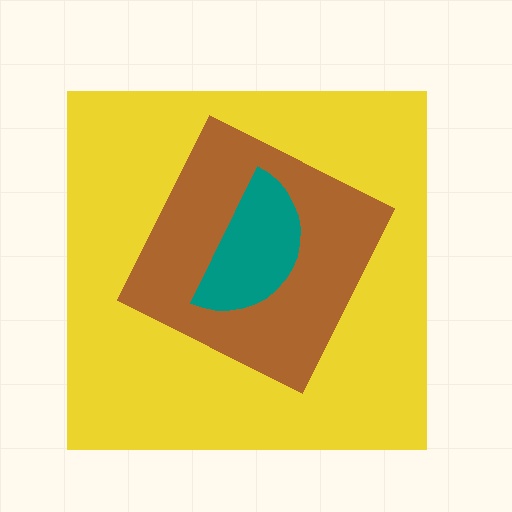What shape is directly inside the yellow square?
The brown diamond.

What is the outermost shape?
The yellow square.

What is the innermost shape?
The teal semicircle.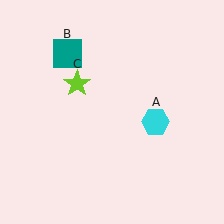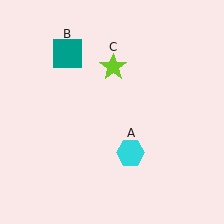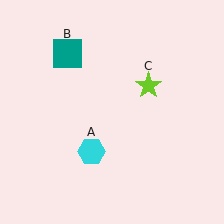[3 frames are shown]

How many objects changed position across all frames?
2 objects changed position: cyan hexagon (object A), lime star (object C).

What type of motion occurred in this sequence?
The cyan hexagon (object A), lime star (object C) rotated clockwise around the center of the scene.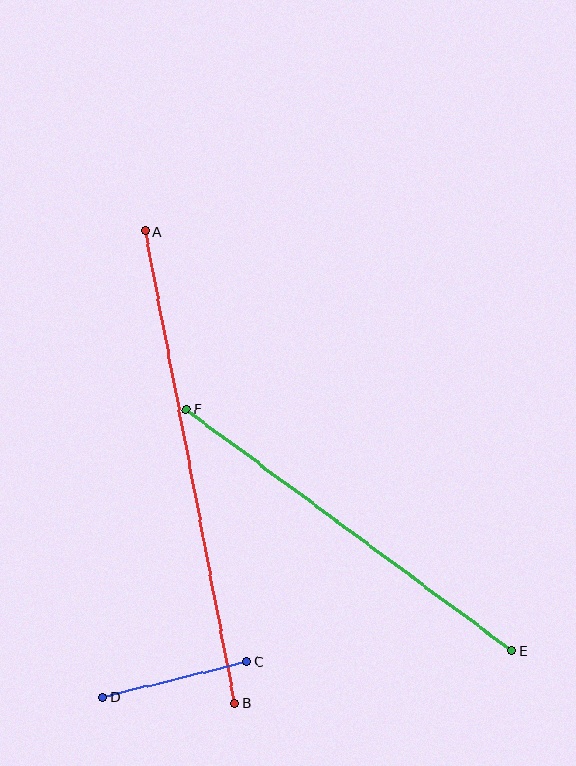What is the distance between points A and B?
The distance is approximately 481 pixels.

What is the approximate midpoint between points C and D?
The midpoint is at approximately (175, 679) pixels.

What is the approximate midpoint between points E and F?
The midpoint is at approximately (349, 530) pixels.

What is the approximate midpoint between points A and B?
The midpoint is at approximately (190, 467) pixels.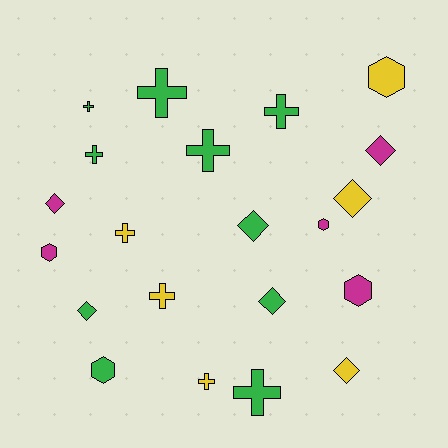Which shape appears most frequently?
Cross, with 9 objects.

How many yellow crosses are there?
There are 3 yellow crosses.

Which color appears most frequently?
Green, with 10 objects.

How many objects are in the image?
There are 21 objects.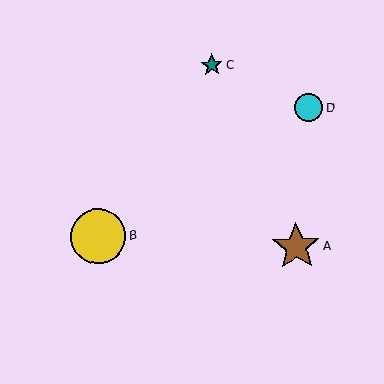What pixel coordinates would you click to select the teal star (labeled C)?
Click at (212, 65) to select the teal star C.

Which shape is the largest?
The yellow circle (labeled B) is the largest.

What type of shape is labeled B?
Shape B is a yellow circle.